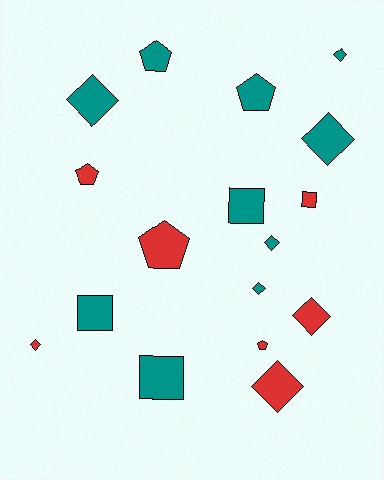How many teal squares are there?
There are 3 teal squares.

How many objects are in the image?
There are 17 objects.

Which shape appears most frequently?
Diamond, with 8 objects.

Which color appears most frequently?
Teal, with 10 objects.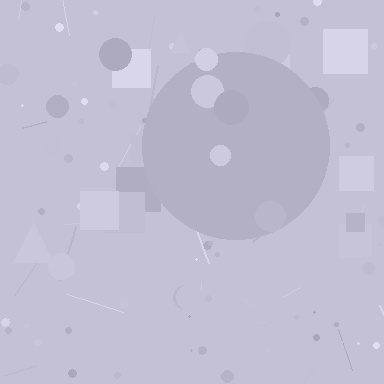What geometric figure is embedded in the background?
A circle is embedded in the background.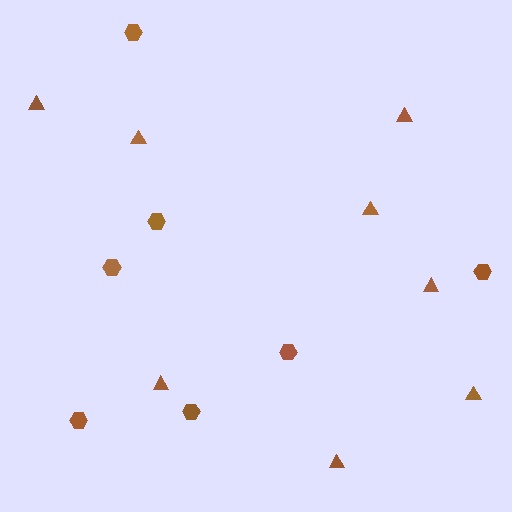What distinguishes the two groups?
There are 2 groups: one group of triangles (8) and one group of hexagons (7).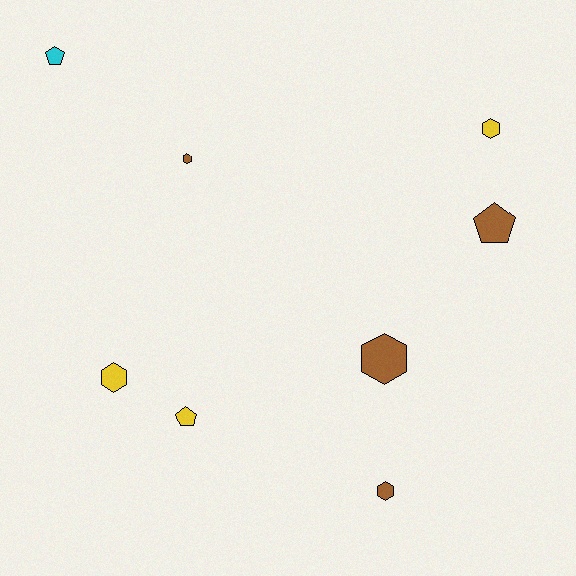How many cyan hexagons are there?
There are no cyan hexagons.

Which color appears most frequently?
Brown, with 4 objects.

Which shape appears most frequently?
Hexagon, with 5 objects.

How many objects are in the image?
There are 8 objects.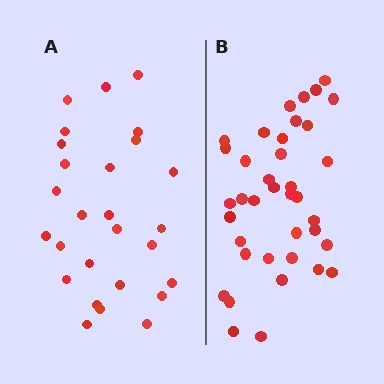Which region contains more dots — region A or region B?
Region B (the right region) has more dots.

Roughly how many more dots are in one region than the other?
Region B has roughly 12 or so more dots than region A.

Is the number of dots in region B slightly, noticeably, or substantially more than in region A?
Region B has noticeably more, but not dramatically so. The ratio is roughly 1.4 to 1.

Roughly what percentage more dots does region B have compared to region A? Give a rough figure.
About 40% more.